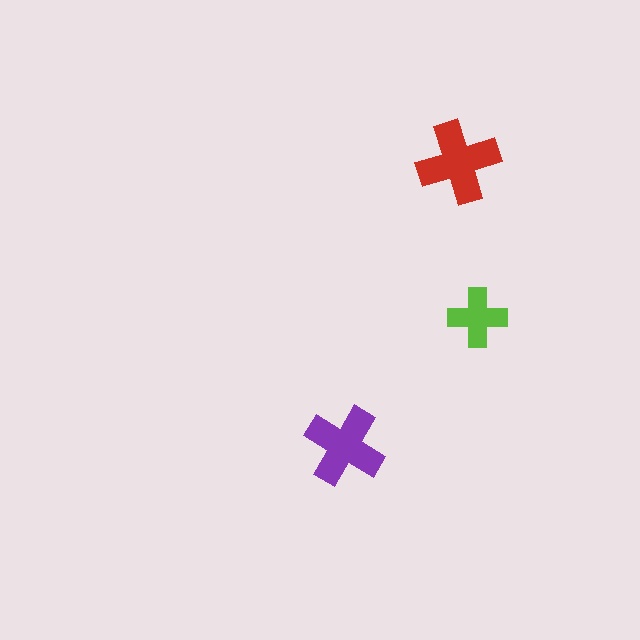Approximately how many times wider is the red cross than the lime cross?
About 1.5 times wider.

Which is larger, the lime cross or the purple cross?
The purple one.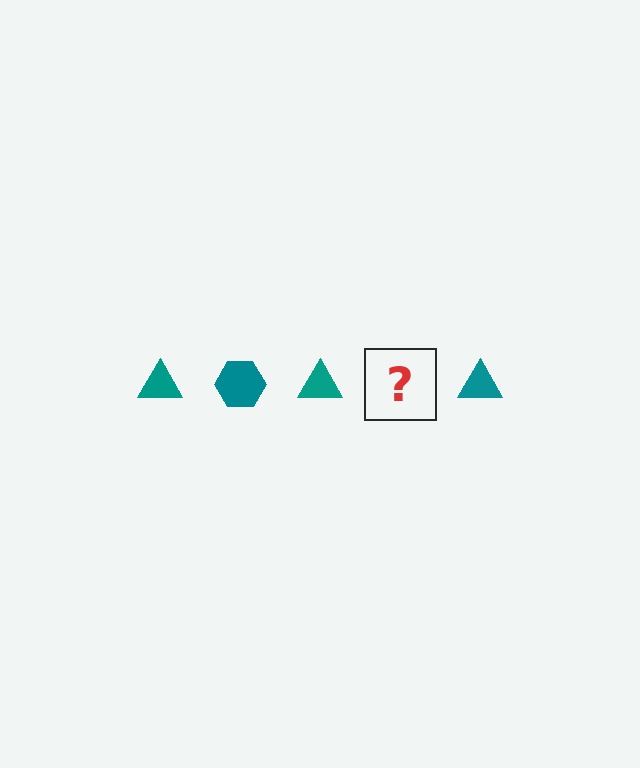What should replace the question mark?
The question mark should be replaced with a teal hexagon.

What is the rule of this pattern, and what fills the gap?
The rule is that the pattern cycles through triangle, hexagon shapes in teal. The gap should be filled with a teal hexagon.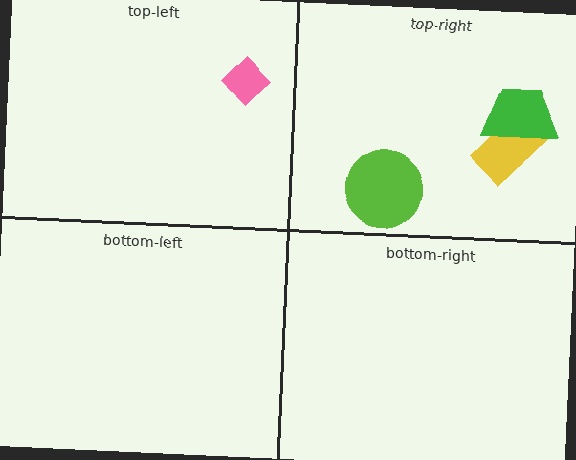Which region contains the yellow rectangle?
The top-right region.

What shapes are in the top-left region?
The pink diamond.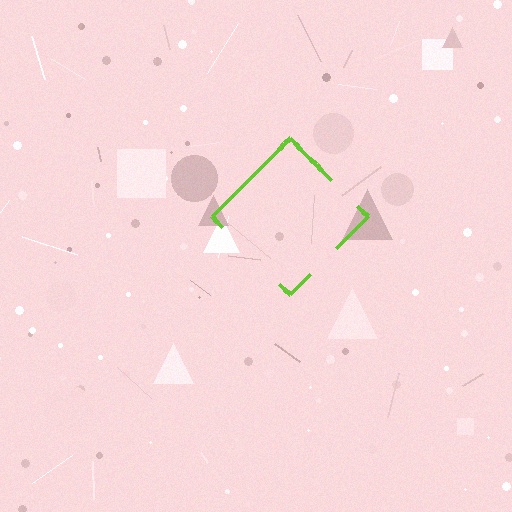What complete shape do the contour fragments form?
The contour fragments form a diamond.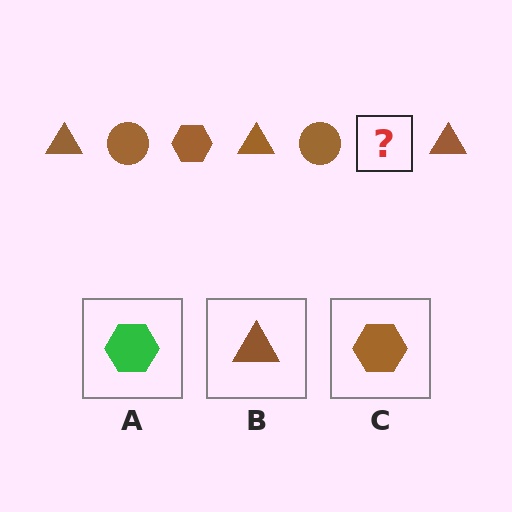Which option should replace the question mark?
Option C.